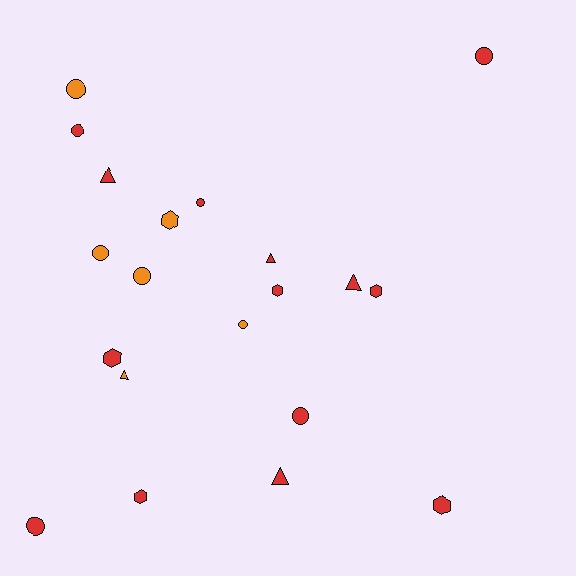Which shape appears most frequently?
Circle, with 9 objects.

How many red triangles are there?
There are 4 red triangles.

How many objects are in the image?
There are 20 objects.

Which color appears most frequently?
Red, with 14 objects.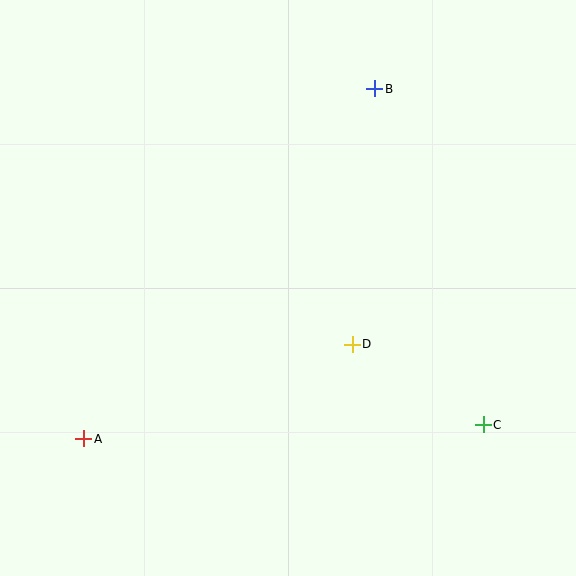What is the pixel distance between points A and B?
The distance between A and B is 455 pixels.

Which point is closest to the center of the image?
Point D at (352, 344) is closest to the center.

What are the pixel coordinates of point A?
Point A is at (84, 439).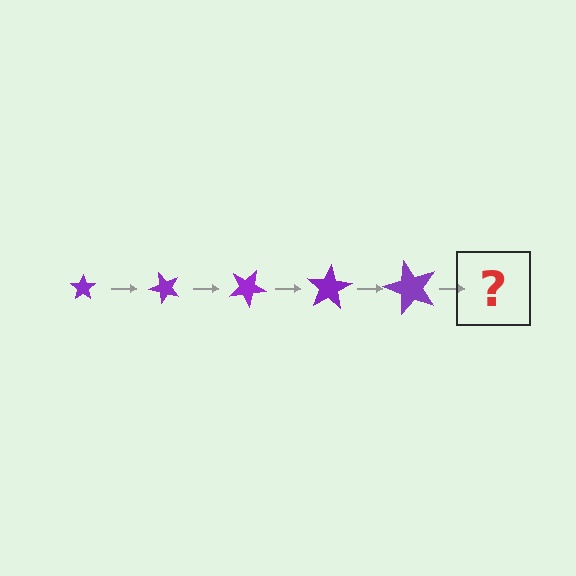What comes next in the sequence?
The next element should be a star, larger than the previous one and rotated 250 degrees from the start.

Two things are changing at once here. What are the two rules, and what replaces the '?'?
The two rules are that the star grows larger each step and it rotates 50 degrees each step. The '?' should be a star, larger than the previous one and rotated 250 degrees from the start.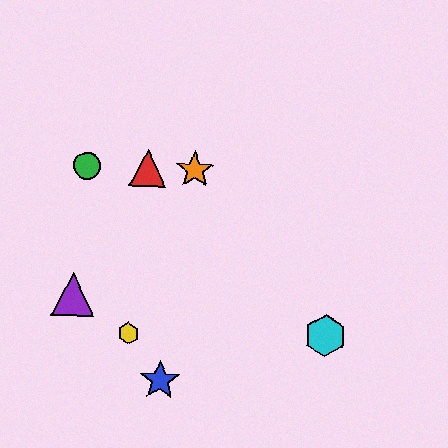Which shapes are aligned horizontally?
The red triangle, the green circle, the orange star are aligned horizontally.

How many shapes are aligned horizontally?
3 shapes (the red triangle, the green circle, the orange star) are aligned horizontally.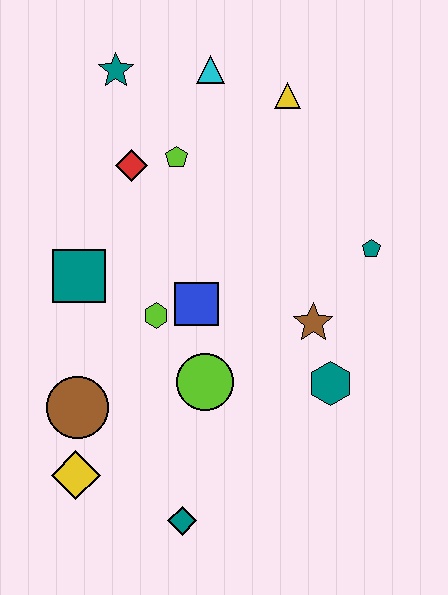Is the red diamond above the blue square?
Yes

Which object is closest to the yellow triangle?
The cyan triangle is closest to the yellow triangle.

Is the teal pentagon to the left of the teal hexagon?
No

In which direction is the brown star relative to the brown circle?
The brown star is to the right of the brown circle.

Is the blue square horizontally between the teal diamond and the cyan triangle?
Yes